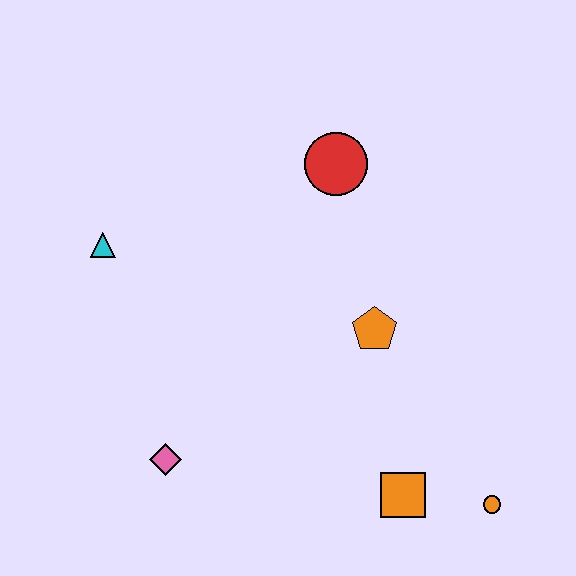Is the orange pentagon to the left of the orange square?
Yes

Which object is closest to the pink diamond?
The cyan triangle is closest to the pink diamond.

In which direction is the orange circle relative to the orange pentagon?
The orange circle is below the orange pentagon.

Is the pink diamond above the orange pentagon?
No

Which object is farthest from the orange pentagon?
The cyan triangle is farthest from the orange pentagon.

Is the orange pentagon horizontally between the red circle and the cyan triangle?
No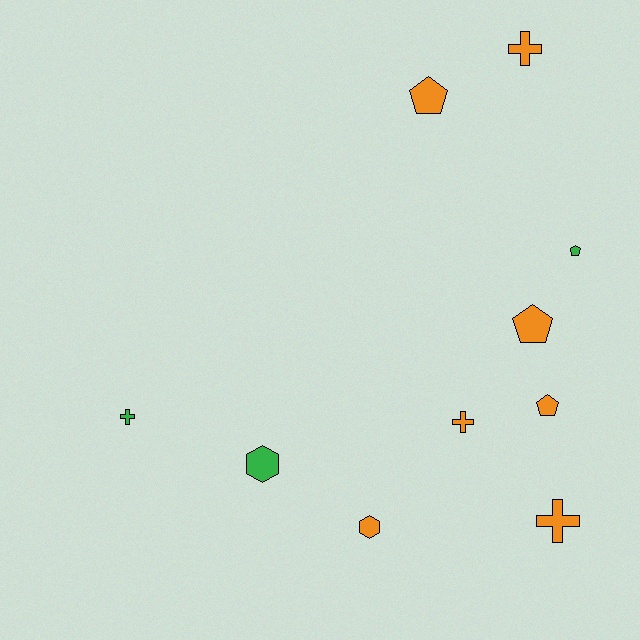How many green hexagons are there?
There is 1 green hexagon.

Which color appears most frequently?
Orange, with 7 objects.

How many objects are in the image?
There are 10 objects.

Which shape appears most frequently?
Cross, with 4 objects.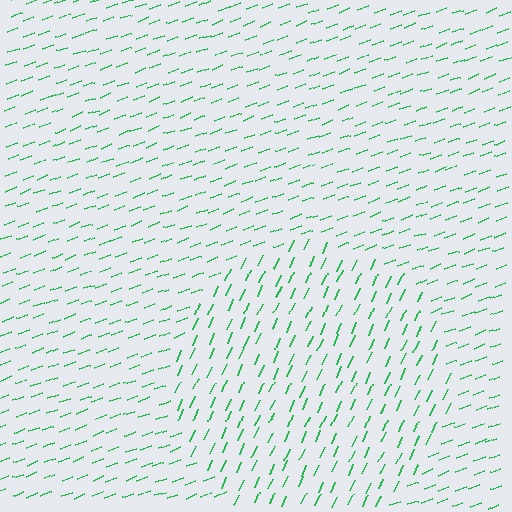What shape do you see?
I see a circle.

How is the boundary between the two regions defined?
The boundary is defined purely by a change in line orientation (approximately 45 degrees difference). All lines are the same color and thickness.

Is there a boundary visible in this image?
Yes, there is a texture boundary formed by a change in line orientation.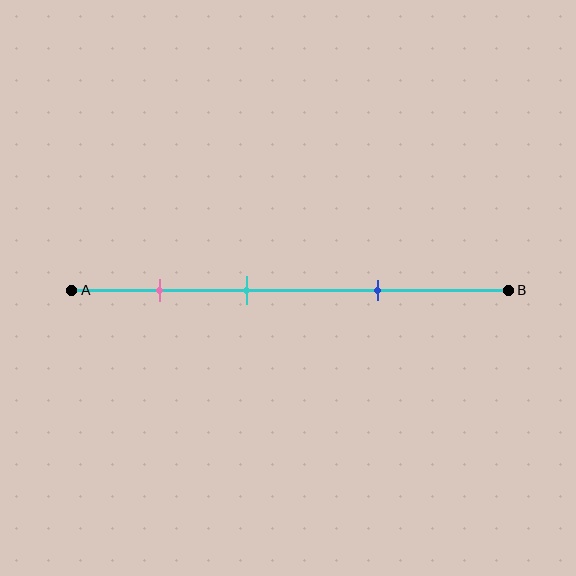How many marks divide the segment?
There are 3 marks dividing the segment.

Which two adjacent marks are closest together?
The pink and cyan marks are the closest adjacent pair.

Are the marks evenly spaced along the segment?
Yes, the marks are approximately evenly spaced.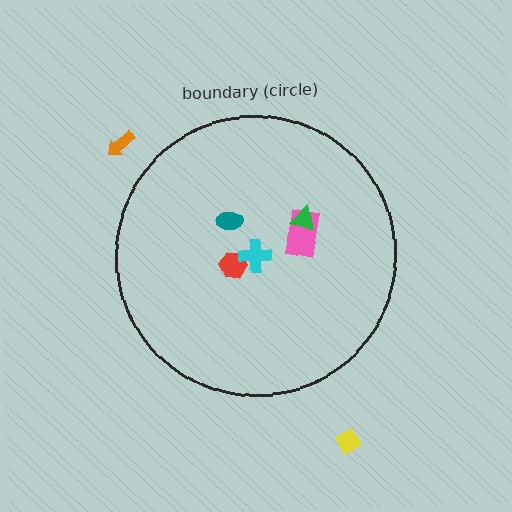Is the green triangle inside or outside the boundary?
Inside.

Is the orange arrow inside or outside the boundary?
Outside.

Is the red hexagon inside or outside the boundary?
Inside.